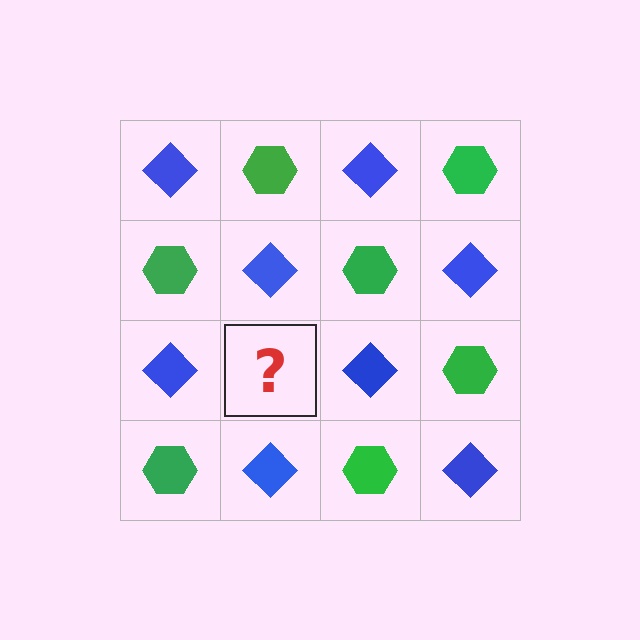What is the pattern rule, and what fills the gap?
The rule is that it alternates blue diamond and green hexagon in a checkerboard pattern. The gap should be filled with a green hexagon.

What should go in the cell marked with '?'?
The missing cell should contain a green hexagon.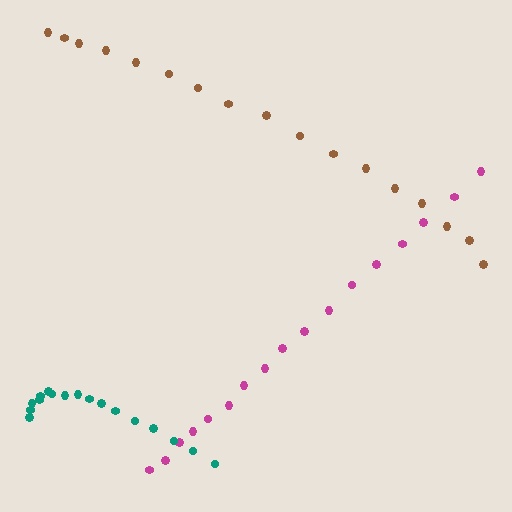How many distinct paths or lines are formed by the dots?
There are 3 distinct paths.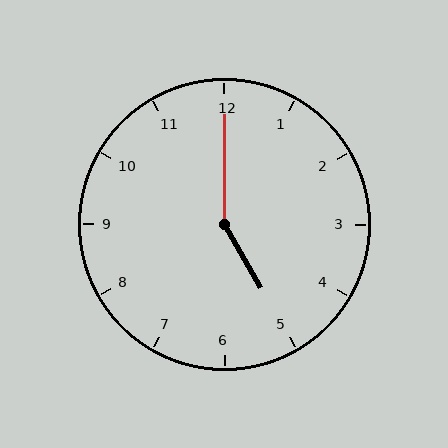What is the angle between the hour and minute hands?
Approximately 150 degrees.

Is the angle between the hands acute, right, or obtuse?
It is obtuse.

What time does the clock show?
5:00.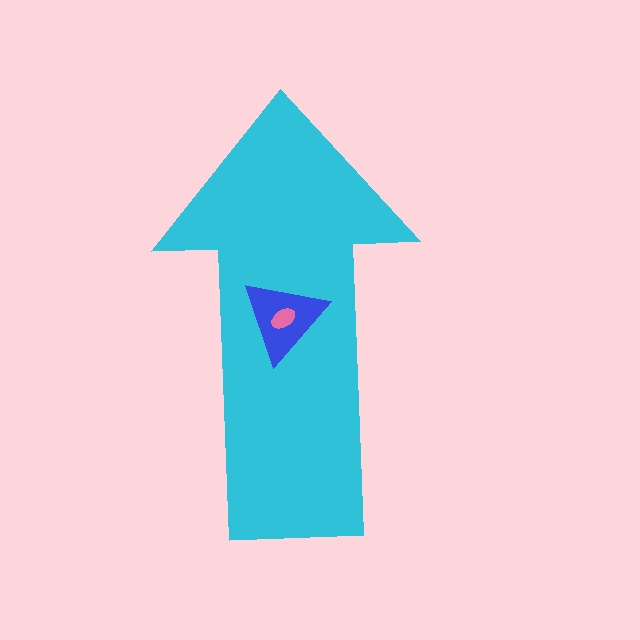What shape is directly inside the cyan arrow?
The blue triangle.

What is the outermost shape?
The cyan arrow.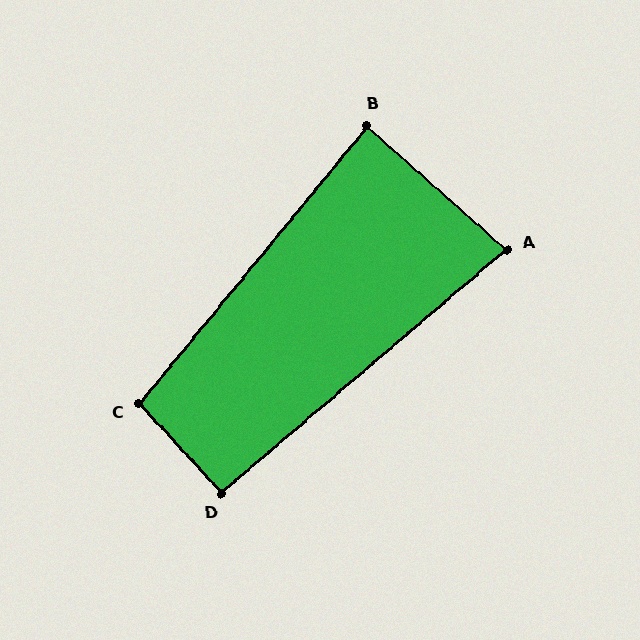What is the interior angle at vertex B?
Approximately 88 degrees (approximately right).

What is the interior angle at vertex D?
Approximately 92 degrees (approximately right).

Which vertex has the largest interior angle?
C, at approximately 98 degrees.